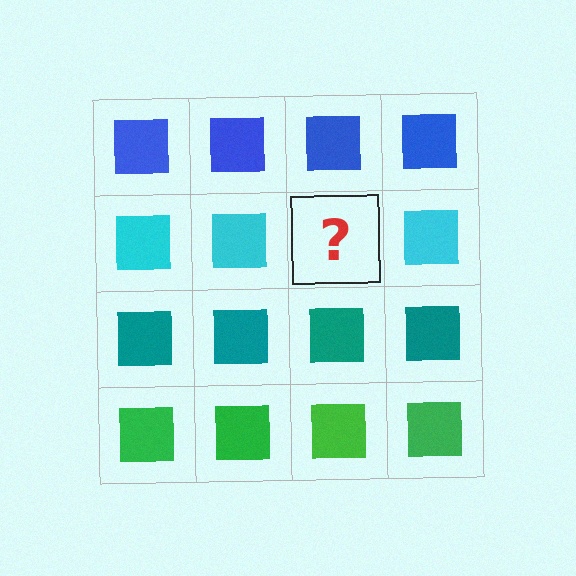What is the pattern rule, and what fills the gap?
The rule is that each row has a consistent color. The gap should be filled with a cyan square.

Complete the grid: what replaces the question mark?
The question mark should be replaced with a cyan square.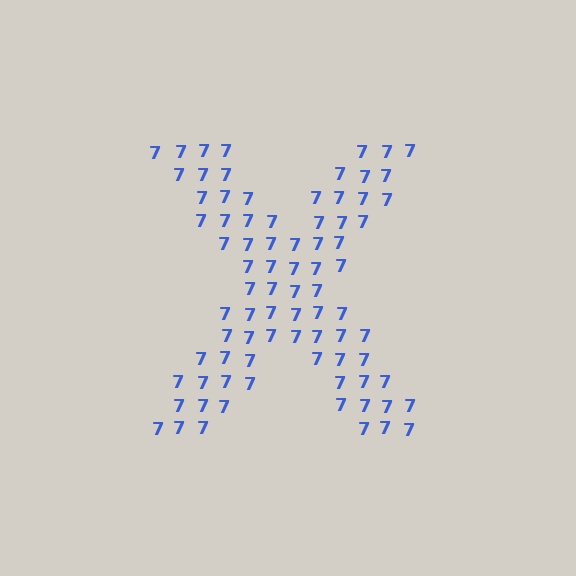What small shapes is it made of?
It is made of small digit 7's.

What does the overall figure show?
The overall figure shows the letter X.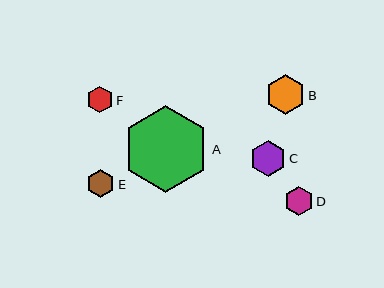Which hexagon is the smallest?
Hexagon F is the smallest with a size of approximately 27 pixels.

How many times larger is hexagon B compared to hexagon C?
Hexagon B is approximately 1.1 times the size of hexagon C.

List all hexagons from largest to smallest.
From largest to smallest: A, B, C, D, E, F.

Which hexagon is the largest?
Hexagon A is the largest with a size of approximately 86 pixels.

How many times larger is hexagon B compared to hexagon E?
Hexagon B is approximately 1.4 times the size of hexagon E.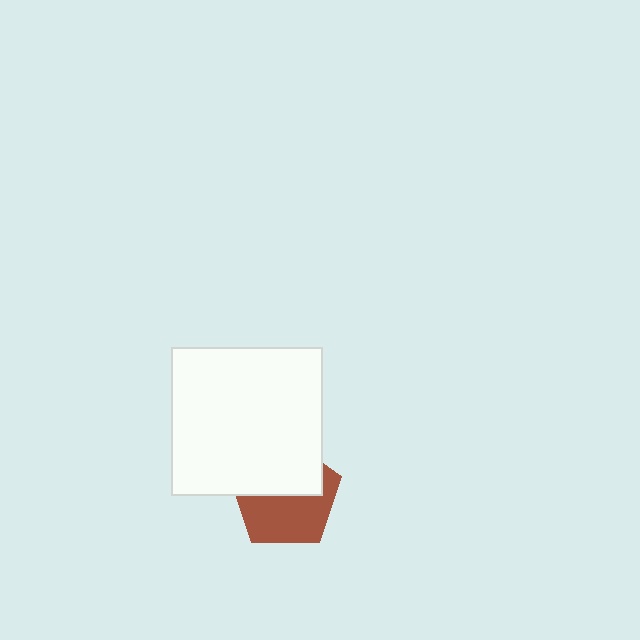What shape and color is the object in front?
The object in front is a white rectangle.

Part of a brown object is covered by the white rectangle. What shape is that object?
It is a pentagon.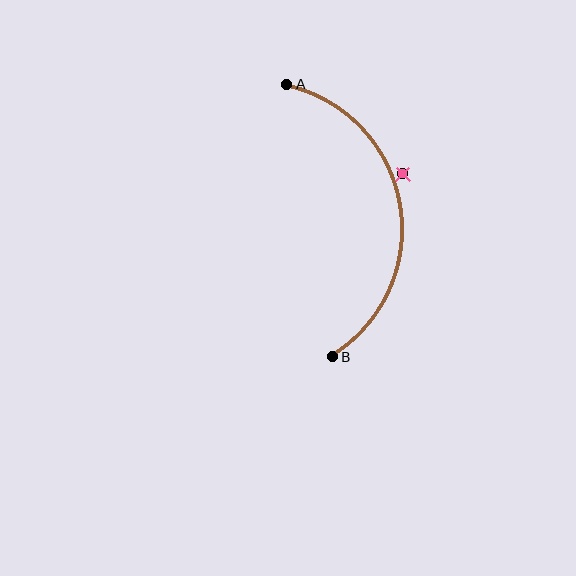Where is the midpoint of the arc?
The arc midpoint is the point on the curve farthest from the straight line joining A and B. It sits to the right of that line.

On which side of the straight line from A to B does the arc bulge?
The arc bulges to the right of the straight line connecting A and B.